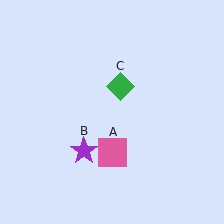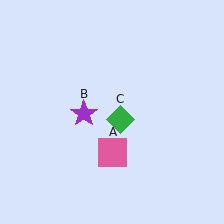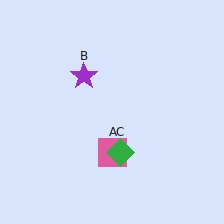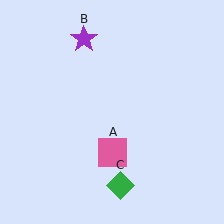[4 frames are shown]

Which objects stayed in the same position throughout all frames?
Pink square (object A) remained stationary.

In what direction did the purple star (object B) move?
The purple star (object B) moved up.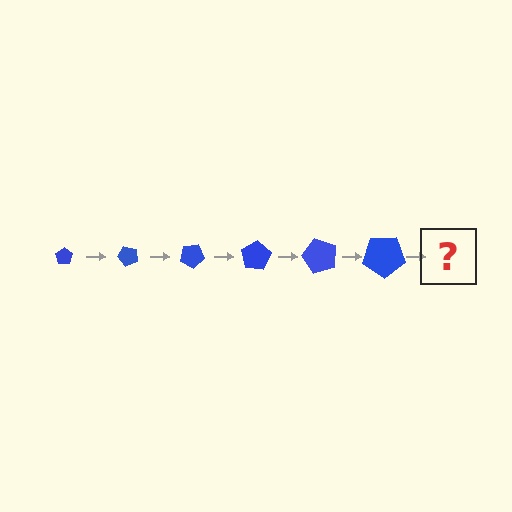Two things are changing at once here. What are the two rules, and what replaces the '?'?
The two rules are that the pentagon grows larger each step and it rotates 50 degrees each step. The '?' should be a pentagon, larger than the previous one and rotated 300 degrees from the start.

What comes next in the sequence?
The next element should be a pentagon, larger than the previous one and rotated 300 degrees from the start.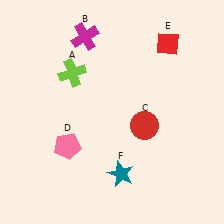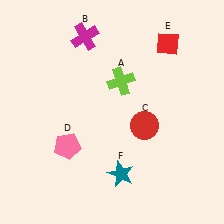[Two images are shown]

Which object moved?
The lime cross (A) moved right.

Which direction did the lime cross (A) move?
The lime cross (A) moved right.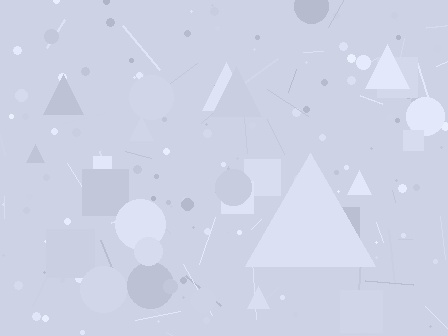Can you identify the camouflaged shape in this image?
The camouflaged shape is a triangle.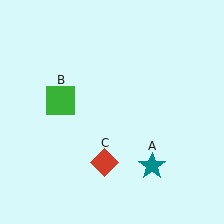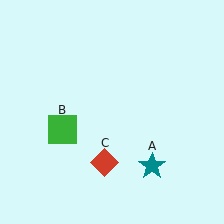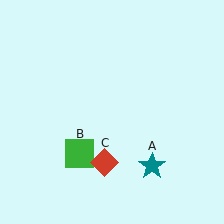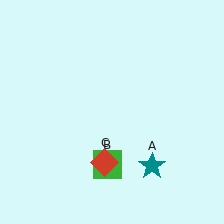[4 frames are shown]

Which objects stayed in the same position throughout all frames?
Teal star (object A) and red diamond (object C) remained stationary.